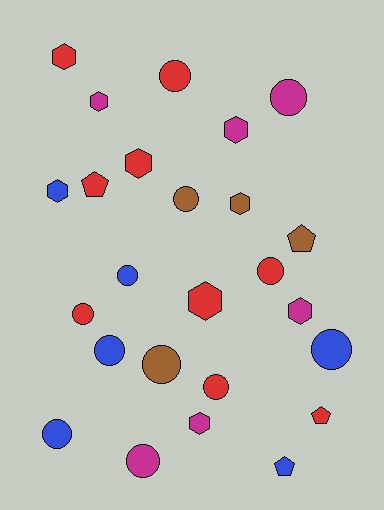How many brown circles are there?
There are 2 brown circles.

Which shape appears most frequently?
Circle, with 12 objects.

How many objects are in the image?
There are 25 objects.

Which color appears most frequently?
Red, with 9 objects.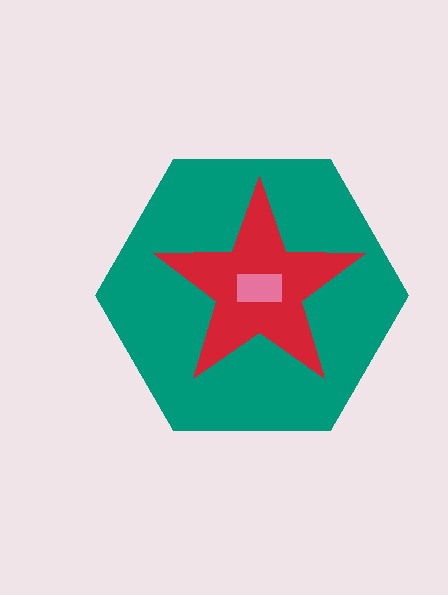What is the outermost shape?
The teal hexagon.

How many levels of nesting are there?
3.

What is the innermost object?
The pink rectangle.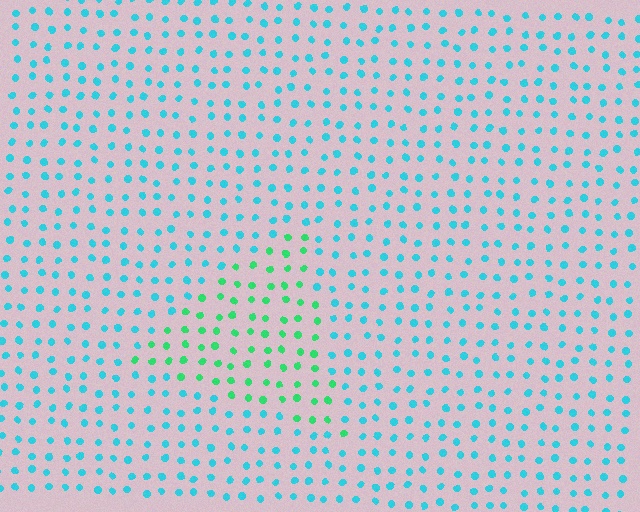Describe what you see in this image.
The image is filled with small cyan elements in a uniform arrangement. A triangle-shaped region is visible where the elements are tinted to a slightly different hue, forming a subtle color boundary.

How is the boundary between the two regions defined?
The boundary is defined purely by a slight shift in hue (about 44 degrees). Spacing, size, and orientation are identical on both sides.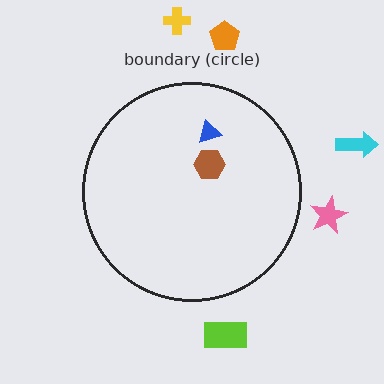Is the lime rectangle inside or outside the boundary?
Outside.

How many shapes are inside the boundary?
2 inside, 5 outside.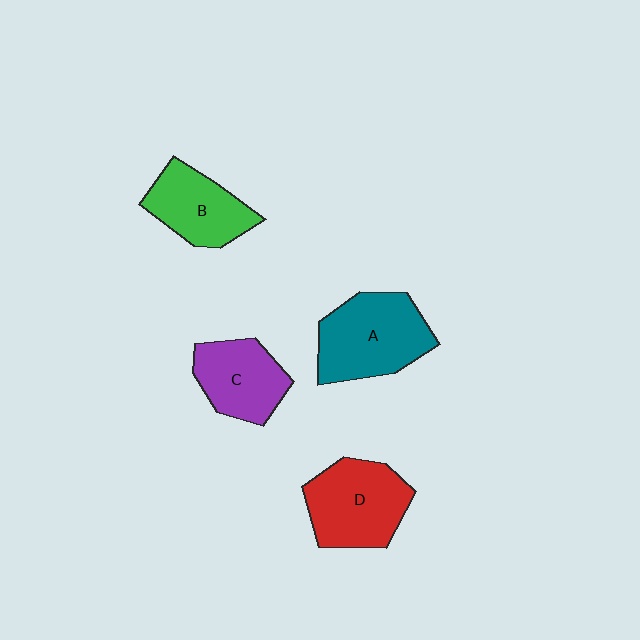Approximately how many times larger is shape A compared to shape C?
Approximately 1.4 times.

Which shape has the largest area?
Shape A (teal).